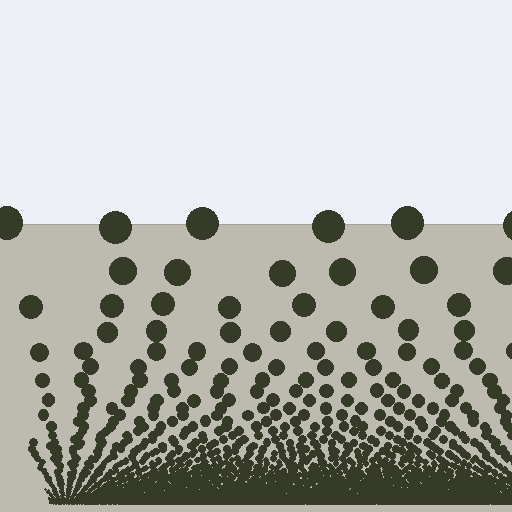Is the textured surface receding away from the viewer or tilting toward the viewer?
The surface appears to tilt toward the viewer. Texture elements get larger and sparser toward the top.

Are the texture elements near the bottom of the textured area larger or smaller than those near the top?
Smaller. The gradient is inverted — elements near the bottom are smaller and denser.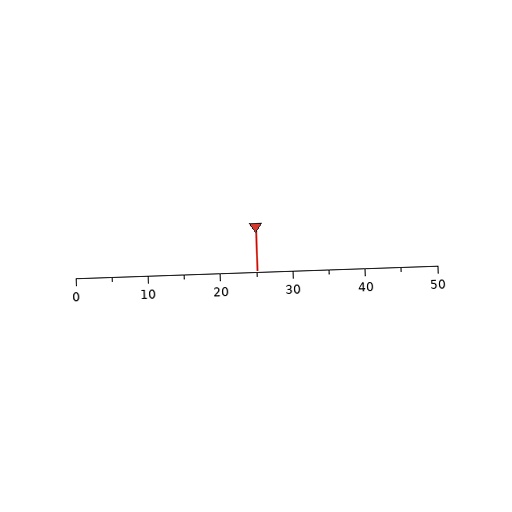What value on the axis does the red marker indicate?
The marker indicates approximately 25.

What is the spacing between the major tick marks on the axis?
The major ticks are spaced 10 apart.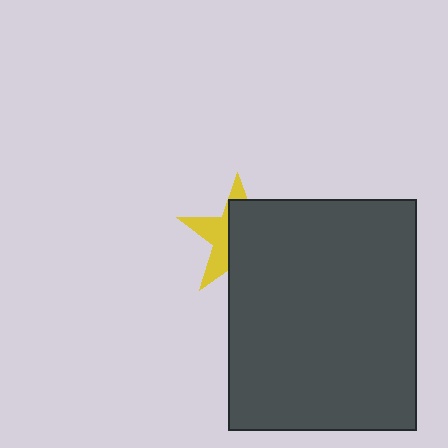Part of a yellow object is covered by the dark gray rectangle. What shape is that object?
It is a star.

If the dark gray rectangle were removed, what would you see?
You would see the complete yellow star.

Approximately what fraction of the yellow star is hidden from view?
Roughly 61% of the yellow star is hidden behind the dark gray rectangle.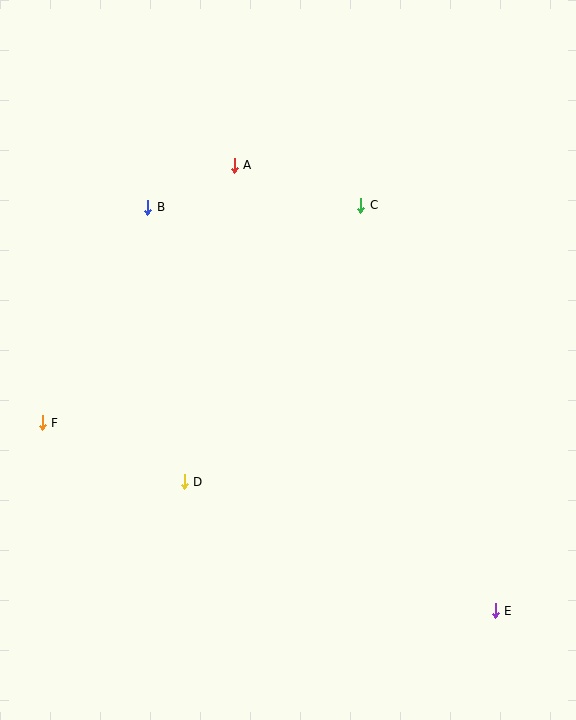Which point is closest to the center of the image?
Point D at (184, 482) is closest to the center.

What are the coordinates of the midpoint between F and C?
The midpoint between F and C is at (202, 314).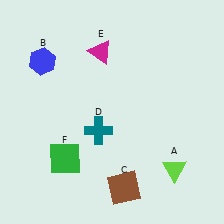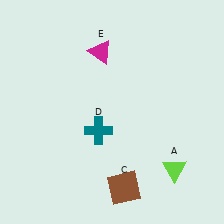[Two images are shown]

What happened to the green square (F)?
The green square (F) was removed in Image 2. It was in the bottom-left area of Image 1.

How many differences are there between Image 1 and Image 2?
There are 2 differences between the two images.